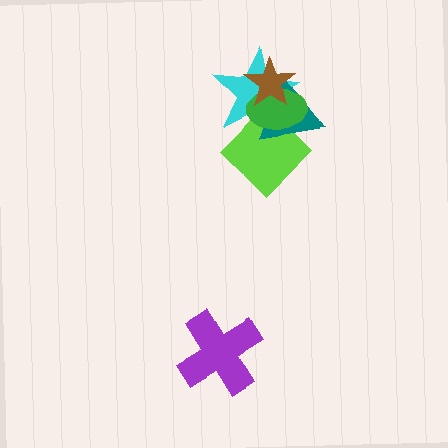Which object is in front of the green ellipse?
The brown star is in front of the green ellipse.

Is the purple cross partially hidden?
No, no other shape covers it.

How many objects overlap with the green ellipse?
4 objects overlap with the green ellipse.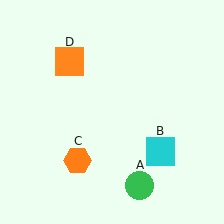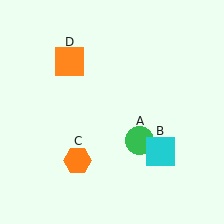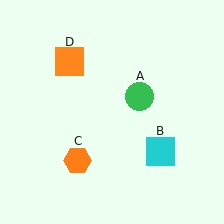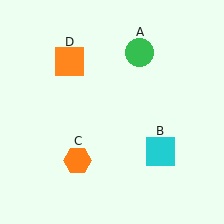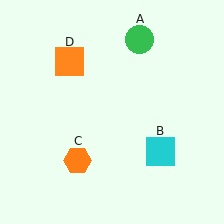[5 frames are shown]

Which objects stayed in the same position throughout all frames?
Cyan square (object B) and orange hexagon (object C) and orange square (object D) remained stationary.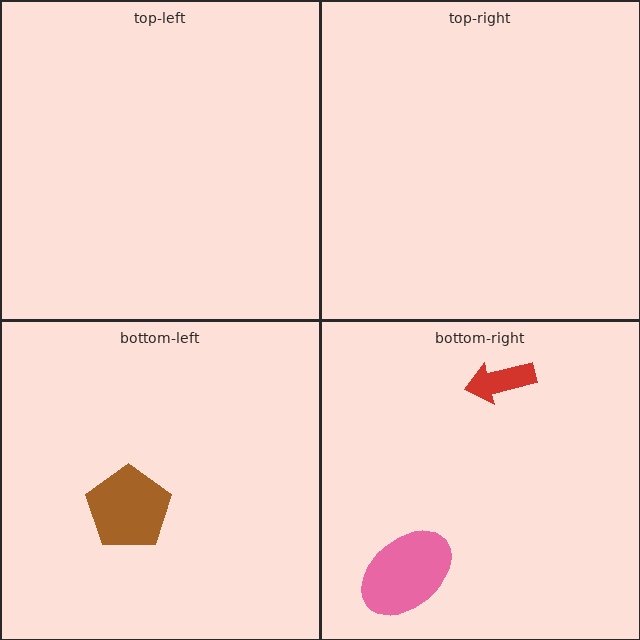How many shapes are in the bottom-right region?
2.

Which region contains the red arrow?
The bottom-right region.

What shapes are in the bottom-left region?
The brown pentagon.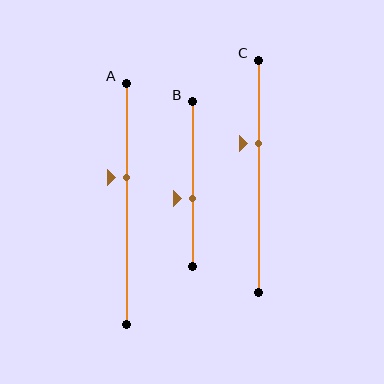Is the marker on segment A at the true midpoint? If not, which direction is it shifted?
No, the marker on segment A is shifted upward by about 11% of the segment length.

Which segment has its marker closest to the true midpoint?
Segment B has its marker closest to the true midpoint.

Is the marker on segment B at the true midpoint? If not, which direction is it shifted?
No, the marker on segment B is shifted downward by about 9% of the segment length.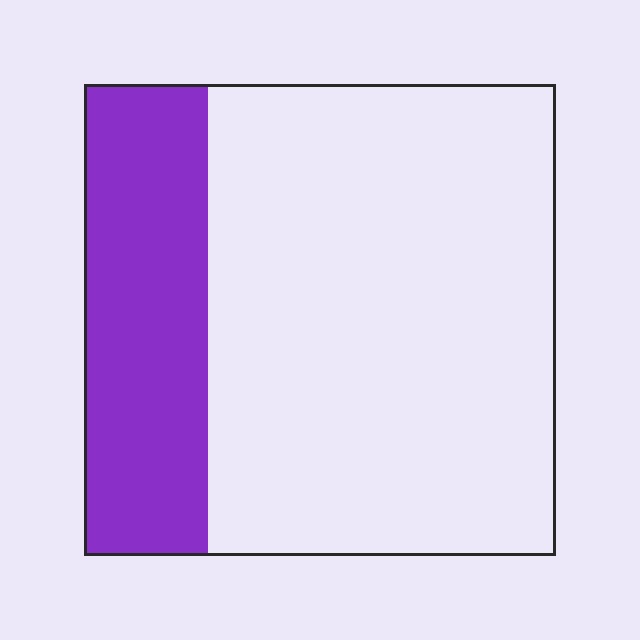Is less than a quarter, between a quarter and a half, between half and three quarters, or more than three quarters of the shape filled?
Between a quarter and a half.